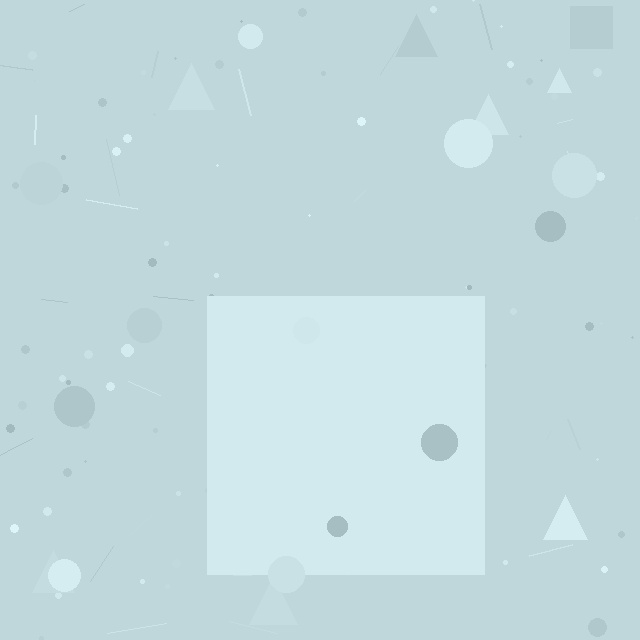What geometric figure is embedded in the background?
A square is embedded in the background.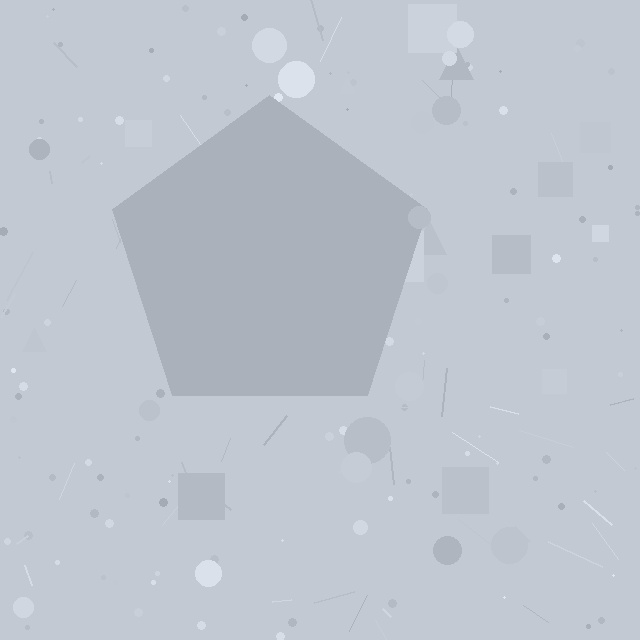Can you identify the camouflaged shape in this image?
The camouflaged shape is a pentagon.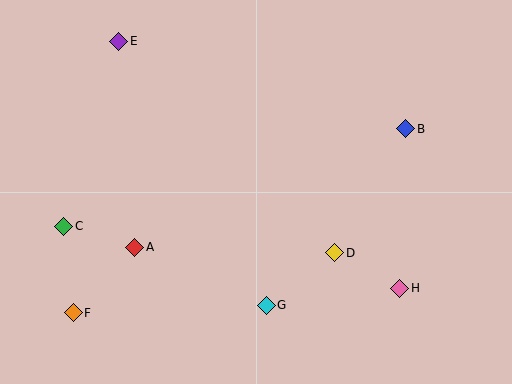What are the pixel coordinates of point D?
Point D is at (335, 253).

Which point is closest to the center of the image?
Point D at (335, 253) is closest to the center.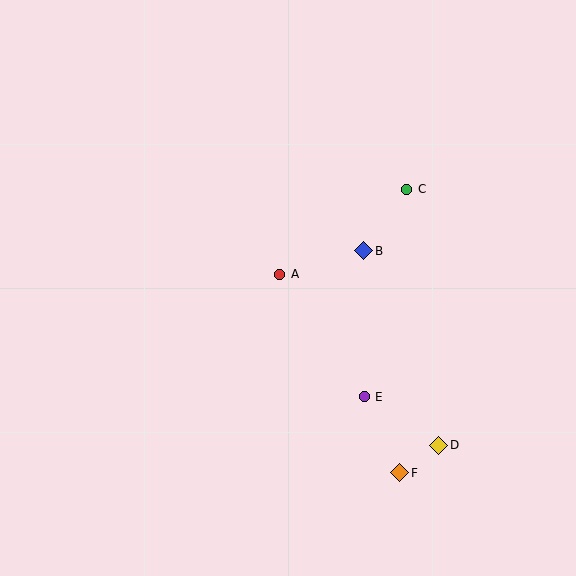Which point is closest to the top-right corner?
Point C is closest to the top-right corner.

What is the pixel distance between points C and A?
The distance between C and A is 153 pixels.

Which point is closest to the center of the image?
Point A at (280, 274) is closest to the center.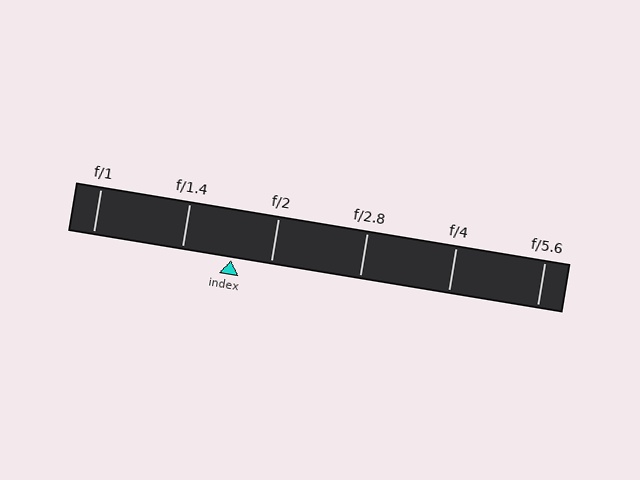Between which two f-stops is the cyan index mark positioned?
The index mark is between f/1.4 and f/2.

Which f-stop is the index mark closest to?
The index mark is closest to f/2.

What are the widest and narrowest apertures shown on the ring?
The widest aperture shown is f/1 and the narrowest is f/5.6.